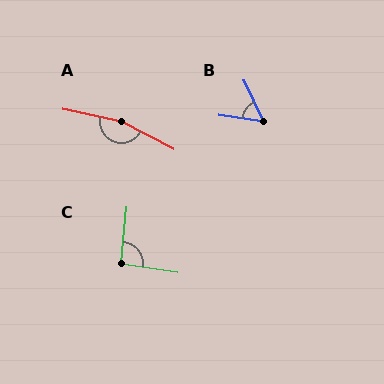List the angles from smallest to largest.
B (56°), C (94°), A (164°).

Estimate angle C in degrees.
Approximately 94 degrees.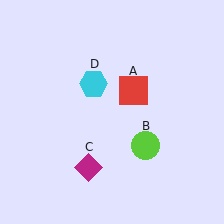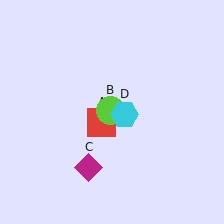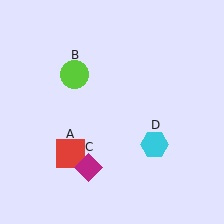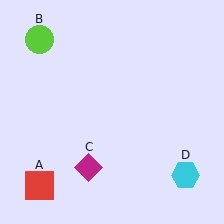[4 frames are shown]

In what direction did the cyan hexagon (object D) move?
The cyan hexagon (object D) moved down and to the right.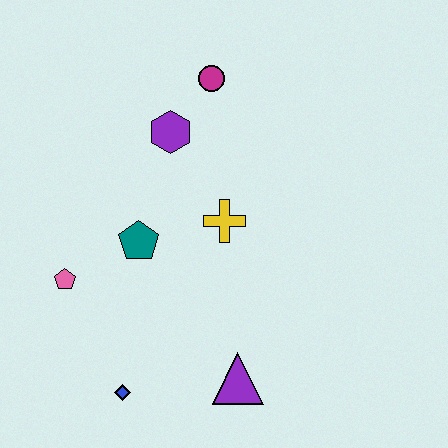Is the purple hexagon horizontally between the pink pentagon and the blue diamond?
No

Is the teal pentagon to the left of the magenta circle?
Yes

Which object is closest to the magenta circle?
The purple hexagon is closest to the magenta circle.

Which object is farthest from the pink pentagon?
The magenta circle is farthest from the pink pentagon.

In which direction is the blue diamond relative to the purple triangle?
The blue diamond is to the left of the purple triangle.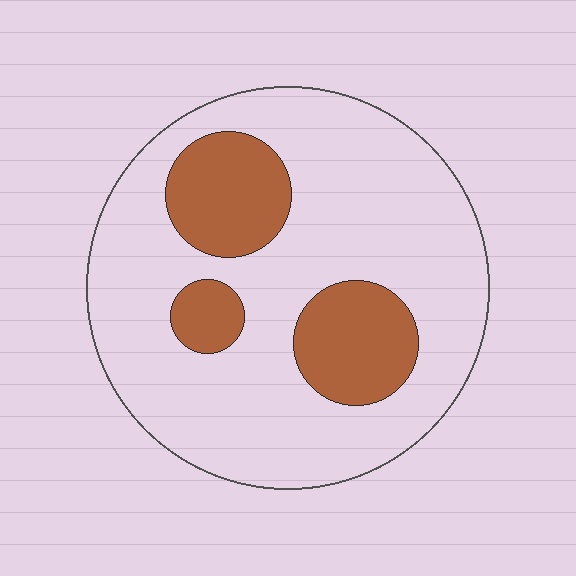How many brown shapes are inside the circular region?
3.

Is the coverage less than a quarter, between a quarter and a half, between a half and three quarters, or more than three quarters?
Less than a quarter.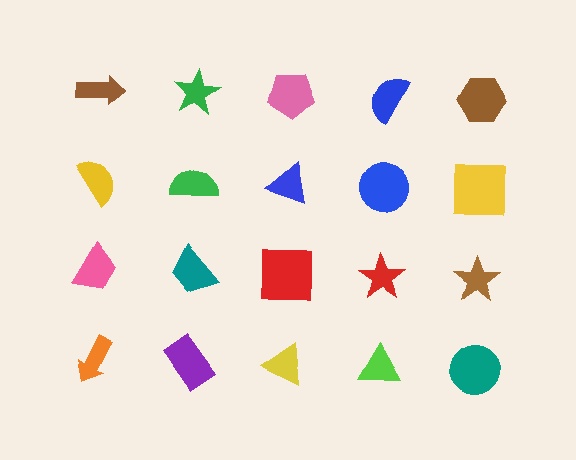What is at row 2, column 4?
A blue circle.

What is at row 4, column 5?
A teal circle.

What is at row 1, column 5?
A brown hexagon.